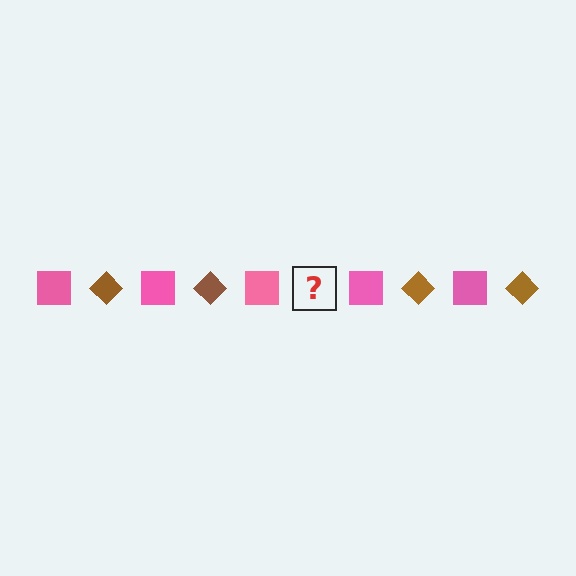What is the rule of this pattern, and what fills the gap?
The rule is that the pattern alternates between pink square and brown diamond. The gap should be filled with a brown diamond.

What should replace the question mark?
The question mark should be replaced with a brown diamond.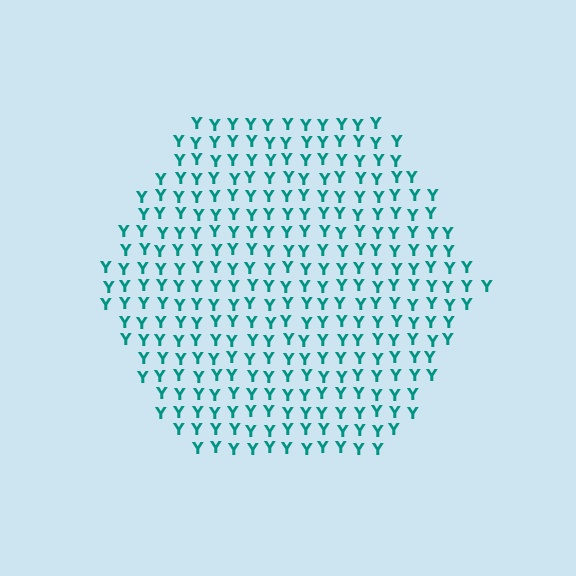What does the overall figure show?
The overall figure shows a hexagon.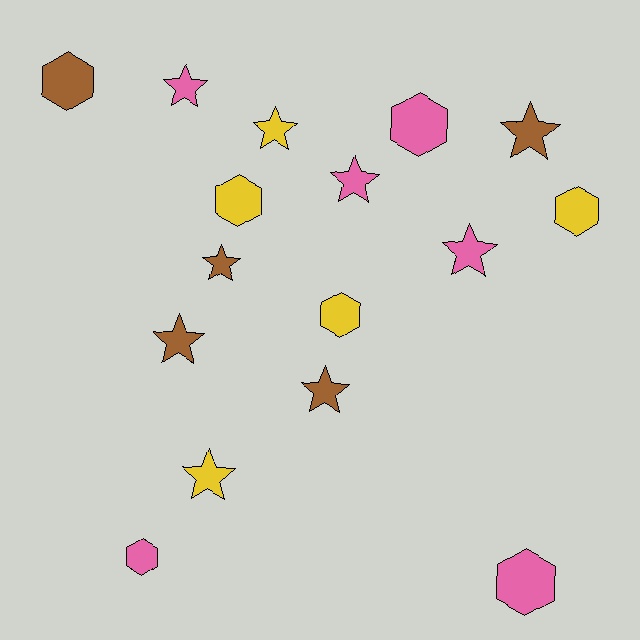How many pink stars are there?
There are 3 pink stars.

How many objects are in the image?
There are 16 objects.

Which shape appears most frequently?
Star, with 9 objects.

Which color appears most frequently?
Pink, with 6 objects.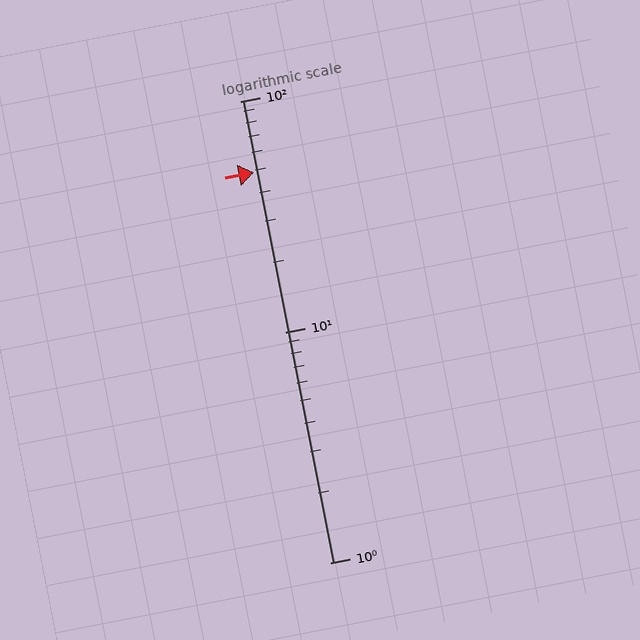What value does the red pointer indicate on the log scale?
The pointer indicates approximately 49.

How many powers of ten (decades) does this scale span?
The scale spans 2 decades, from 1 to 100.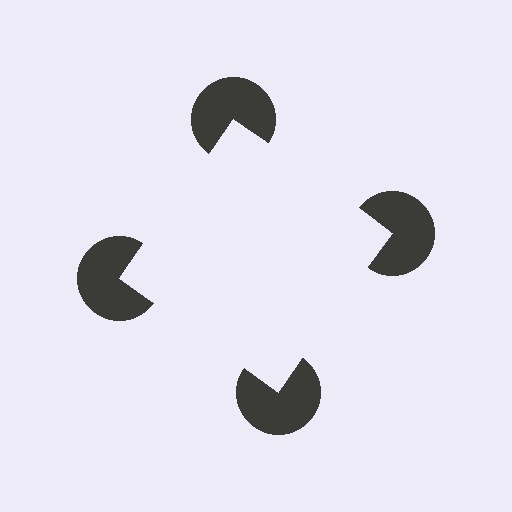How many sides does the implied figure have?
4 sides.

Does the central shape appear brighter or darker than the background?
It typically appears slightly brighter than the background, even though no actual brightness change is drawn.